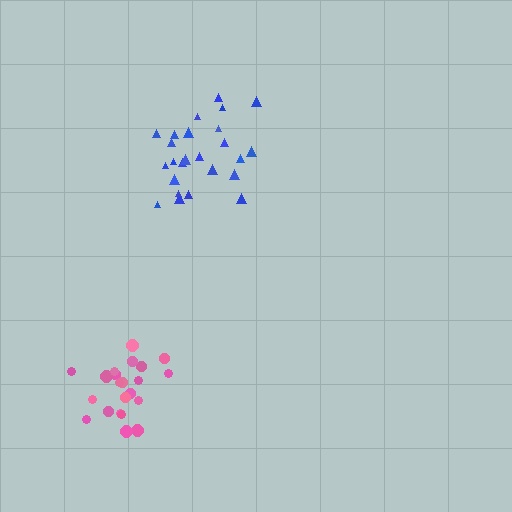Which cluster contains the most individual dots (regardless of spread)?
Blue (25).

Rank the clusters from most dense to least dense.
pink, blue.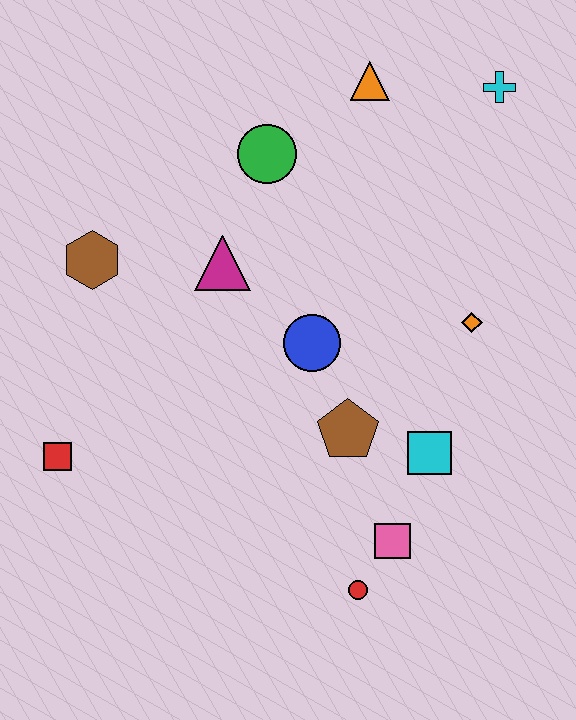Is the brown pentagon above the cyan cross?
No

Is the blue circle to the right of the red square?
Yes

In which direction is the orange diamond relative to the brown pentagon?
The orange diamond is to the right of the brown pentagon.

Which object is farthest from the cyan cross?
The red square is farthest from the cyan cross.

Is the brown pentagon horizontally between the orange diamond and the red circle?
No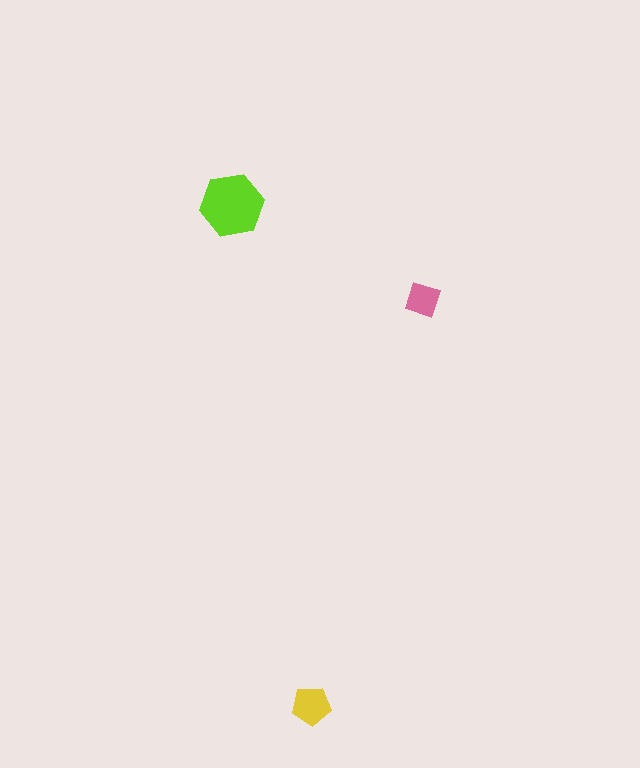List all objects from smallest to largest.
The pink diamond, the yellow pentagon, the lime hexagon.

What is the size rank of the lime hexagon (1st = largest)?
1st.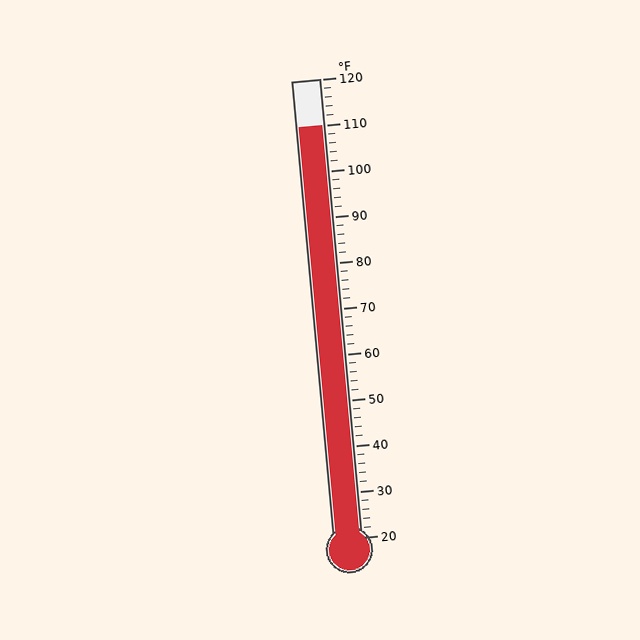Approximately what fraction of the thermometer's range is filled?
The thermometer is filled to approximately 90% of its range.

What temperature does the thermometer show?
The thermometer shows approximately 110°F.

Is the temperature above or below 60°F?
The temperature is above 60°F.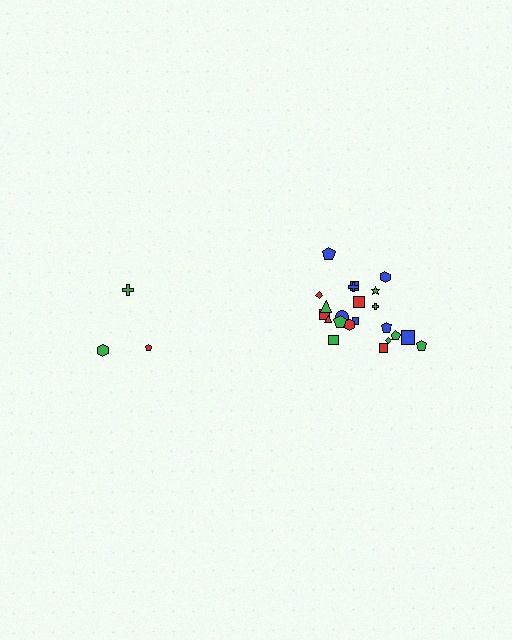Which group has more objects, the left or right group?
The right group.